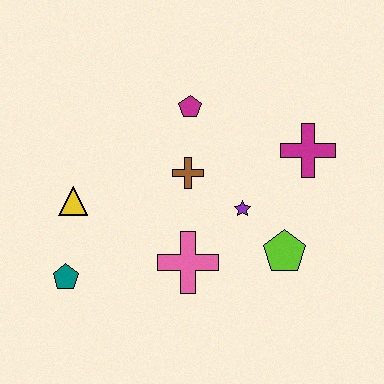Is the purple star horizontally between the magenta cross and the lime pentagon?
No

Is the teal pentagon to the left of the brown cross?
Yes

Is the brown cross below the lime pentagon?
No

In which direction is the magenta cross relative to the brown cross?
The magenta cross is to the right of the brown cross.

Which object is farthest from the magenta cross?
The teal pentagon is farthest from the magenta cross.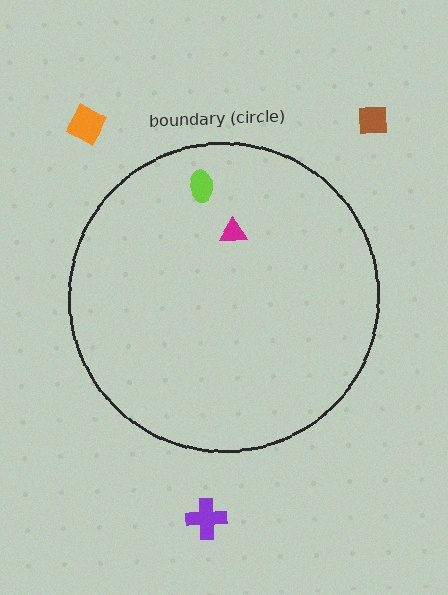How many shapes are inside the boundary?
2 inside, 3 outside.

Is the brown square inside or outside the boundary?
Outside.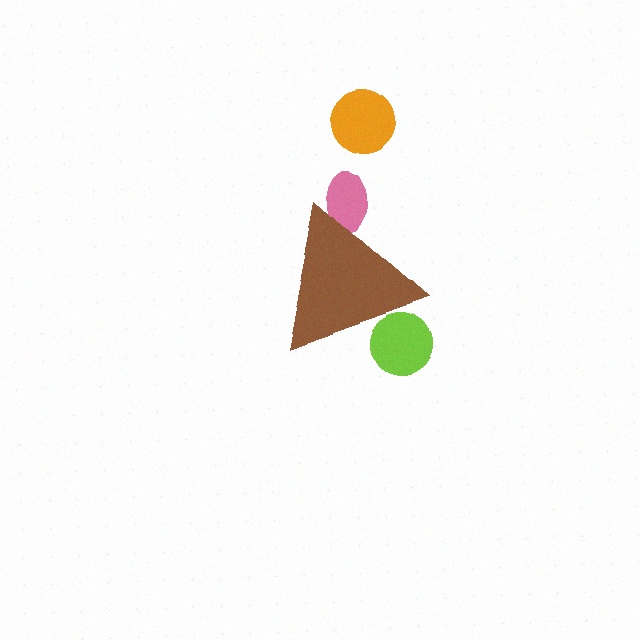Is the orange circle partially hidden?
No, the orange circle is fully visible.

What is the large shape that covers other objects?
A brown triangle.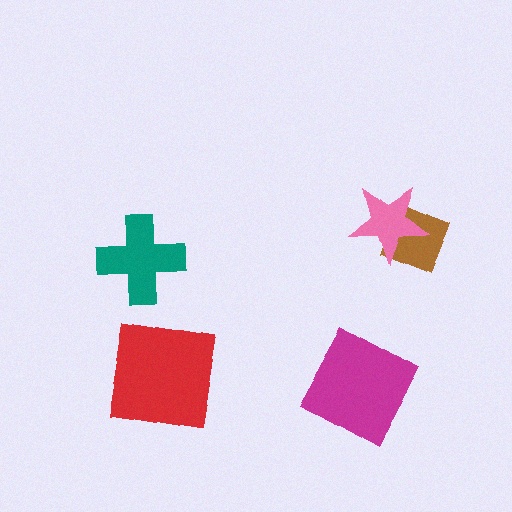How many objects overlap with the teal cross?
0 objects overlap with the teal cross.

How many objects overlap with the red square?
0 objects overlap with the red square.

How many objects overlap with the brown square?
1 object overlaps with the brown square.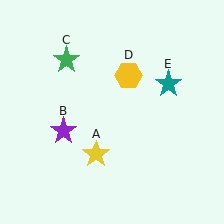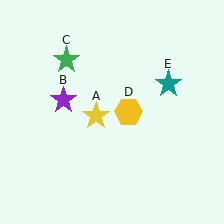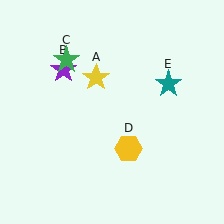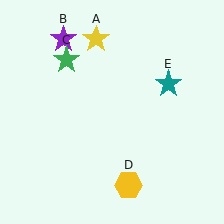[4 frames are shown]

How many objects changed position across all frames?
3 objects changed position: yellow star (object A), purple star (object B), yellow hexagon (object D).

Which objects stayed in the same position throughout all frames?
Green star (object C) and teal star (object E) remained stationary.